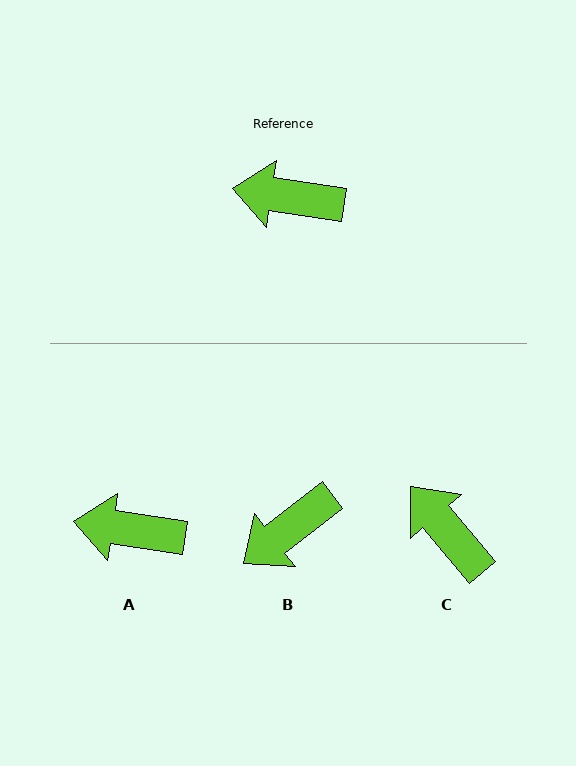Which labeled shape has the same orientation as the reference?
A.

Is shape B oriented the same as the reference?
No, it is off by about 46 degrees.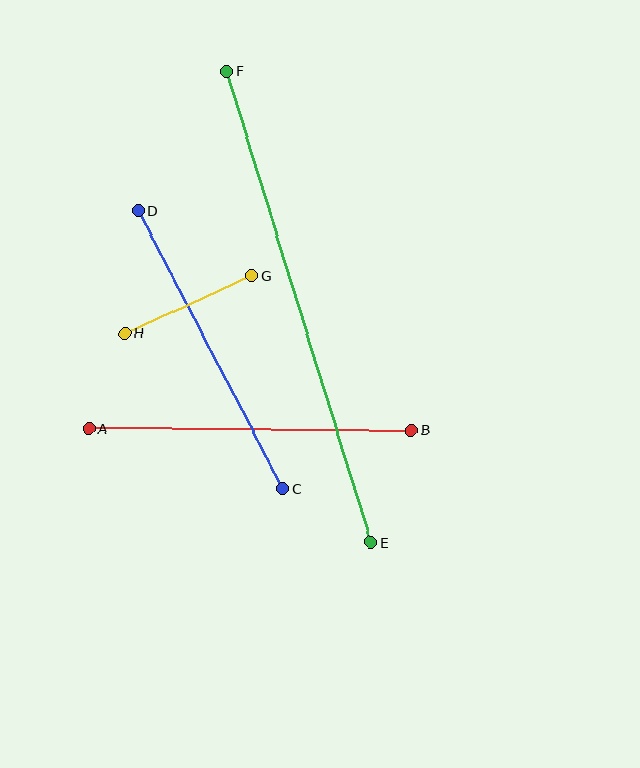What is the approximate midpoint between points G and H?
The midpoint is at approximately (188, 305) pixels.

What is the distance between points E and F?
The distance is approximately 492 pixels.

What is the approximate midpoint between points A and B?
The midpoint is at approximately (250, 429) pixels.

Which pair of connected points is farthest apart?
Points E and F are farthest apart.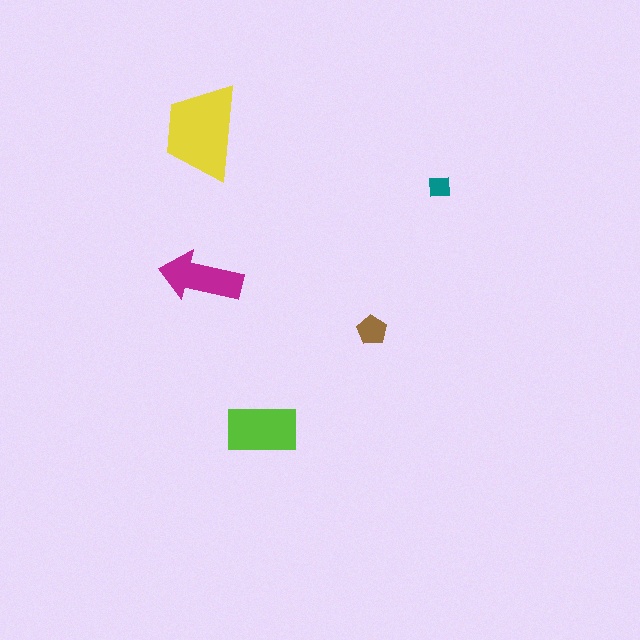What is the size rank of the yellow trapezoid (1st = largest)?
1st.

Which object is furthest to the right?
The teal square is rightmost.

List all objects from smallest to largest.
The teal square, the brown pentagon, the magenta arrow, the lime rectangle, the yellow trapezoid.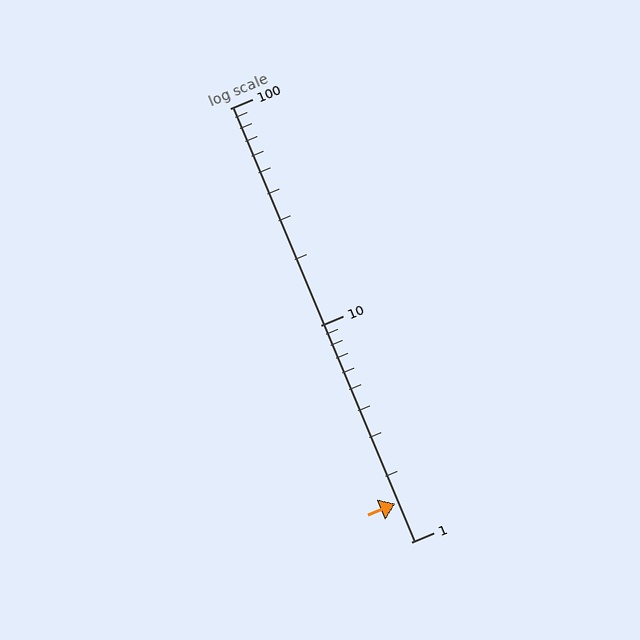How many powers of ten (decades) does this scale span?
The scale spans 2 decades, from 1 to 100.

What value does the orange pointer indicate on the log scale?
The pointer indicates approximately 1.5.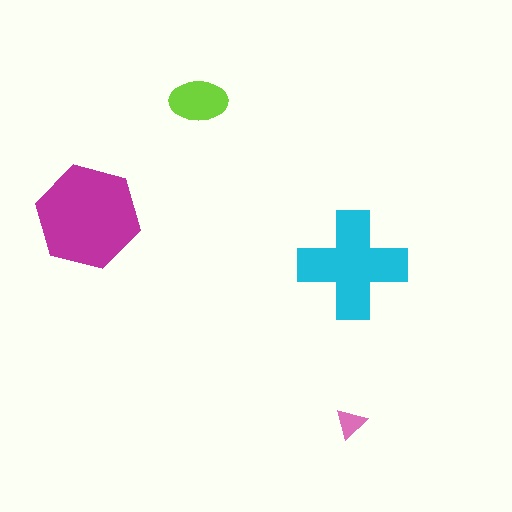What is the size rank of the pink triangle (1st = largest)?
4th.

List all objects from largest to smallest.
The magenta hexagon, the cyan cross, the lime ellipse, the pink triangle.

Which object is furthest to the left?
The magenta hexagon is leftmost.